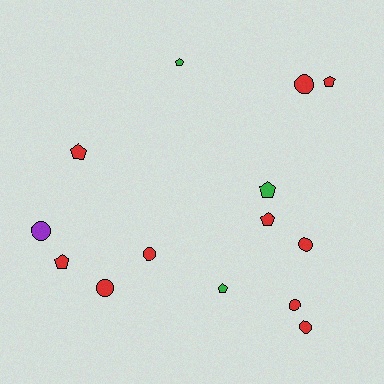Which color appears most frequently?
Red, with 10 objects.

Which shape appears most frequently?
Circle, with 7 objects.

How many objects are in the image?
There are 14 objects.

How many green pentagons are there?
There are 3 green pentagons.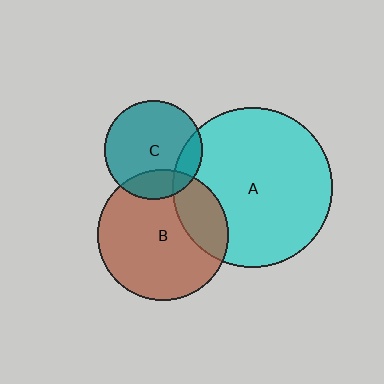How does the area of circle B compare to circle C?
Approximately 1.8 times.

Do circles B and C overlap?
Yes.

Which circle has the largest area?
Circle A (cyan).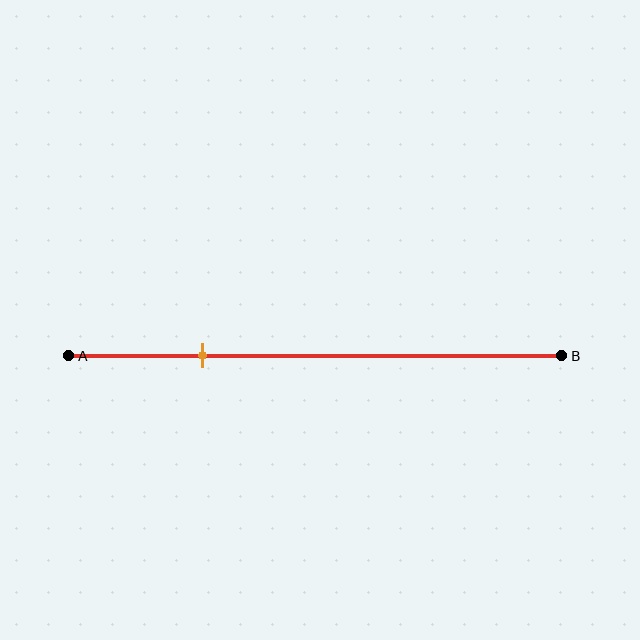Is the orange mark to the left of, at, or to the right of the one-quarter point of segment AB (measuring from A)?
The orange mark is approximately at the one-quarter point of segment AB.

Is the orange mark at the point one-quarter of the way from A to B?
Yes, the mark is approximately at the one-quarter point.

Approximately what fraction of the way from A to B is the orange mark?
The orange mark is approximately 25% of the way from A to B.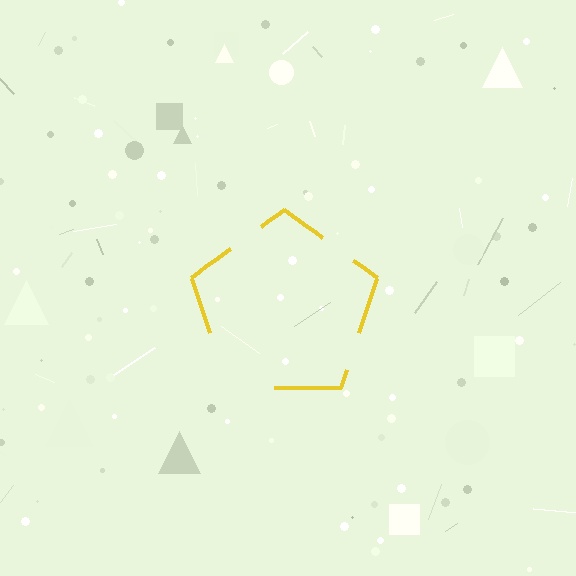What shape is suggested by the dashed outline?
The dashed outline suggests a pentagon.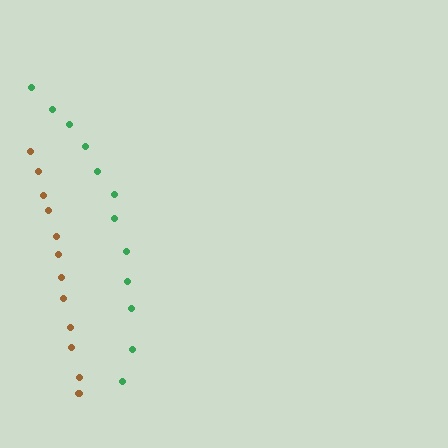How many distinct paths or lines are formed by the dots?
There are 2 distinct paths.